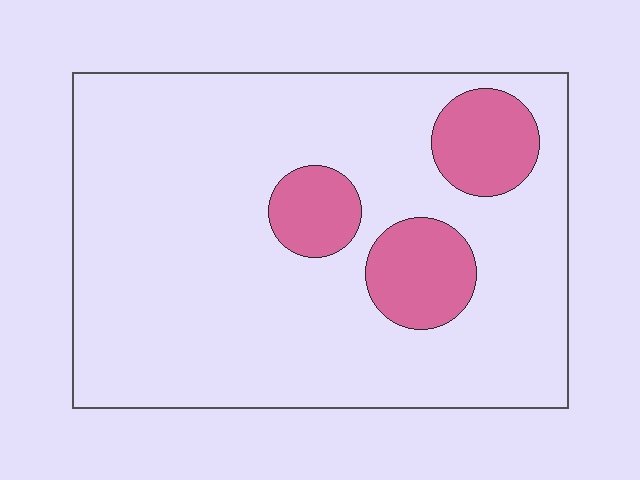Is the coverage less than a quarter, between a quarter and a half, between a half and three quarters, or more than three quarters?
Less than a quarter.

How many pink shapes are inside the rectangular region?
3.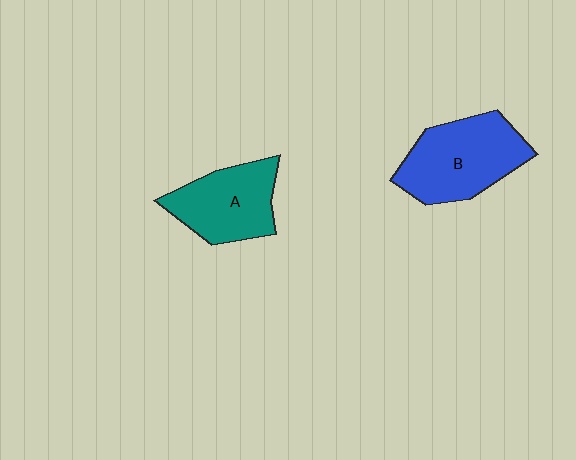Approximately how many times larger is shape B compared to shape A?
Approximately 1.2 times.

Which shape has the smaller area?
Shape A (teal).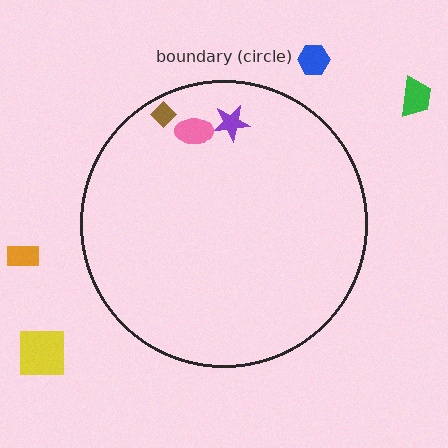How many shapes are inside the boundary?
3 inside, 4 outside.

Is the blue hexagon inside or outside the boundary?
Outside.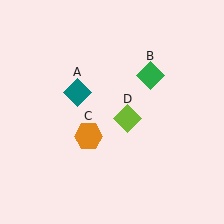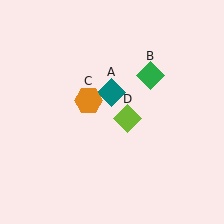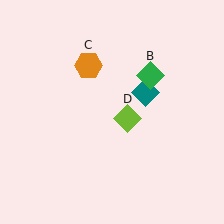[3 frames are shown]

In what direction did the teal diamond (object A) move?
The teal diamond (object A) moved right.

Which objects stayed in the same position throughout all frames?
Green diamond (object B) and lime diamond (object D) remained stationary.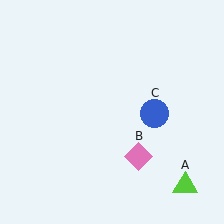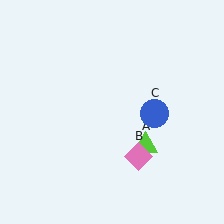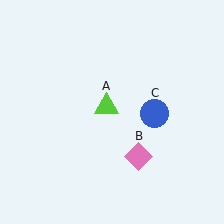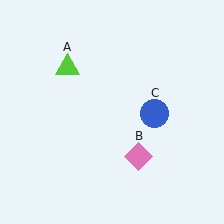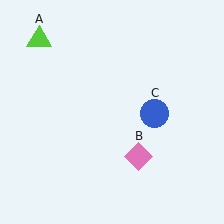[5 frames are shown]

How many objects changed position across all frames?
1 object changed position: lime triangle (object A).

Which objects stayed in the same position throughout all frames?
Pink diamond (object B) and blue circle (object C) remained stationary.